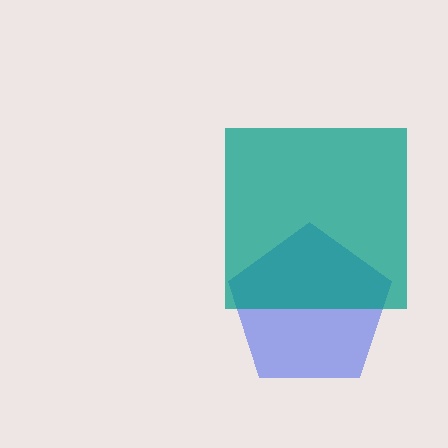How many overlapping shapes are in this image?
There are 2 overlapping shapes in the image.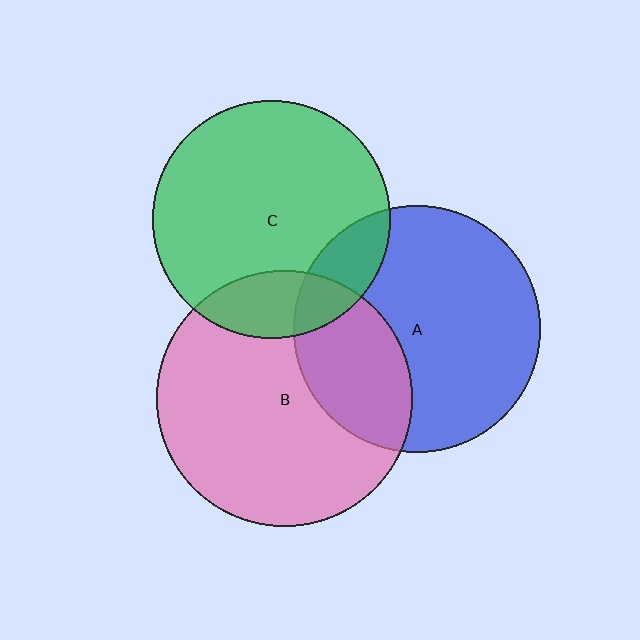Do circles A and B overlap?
Yes.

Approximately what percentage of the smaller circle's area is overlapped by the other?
Approximately 30%.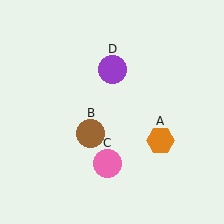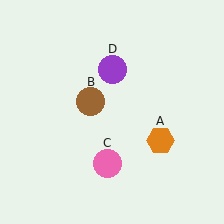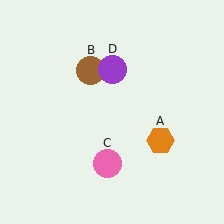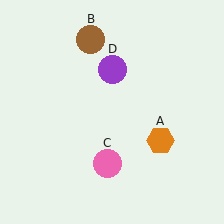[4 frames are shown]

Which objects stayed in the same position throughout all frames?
Orange hexagon (object A) and pink circle (object C) and purple circle (object D) remained stationary.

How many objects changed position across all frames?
1 object changed position: brown circle (object B).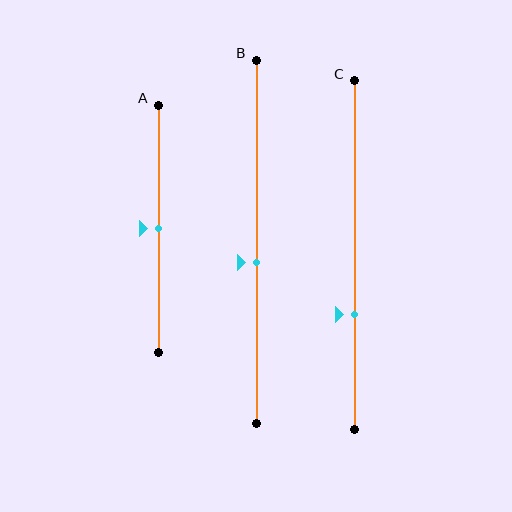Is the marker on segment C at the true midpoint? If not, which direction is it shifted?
No, the marker on segment C is shifted downward by about 17% of the segment length.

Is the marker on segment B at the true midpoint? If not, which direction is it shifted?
No, the marker on segment B is shifted downward by about 6% of the segment length.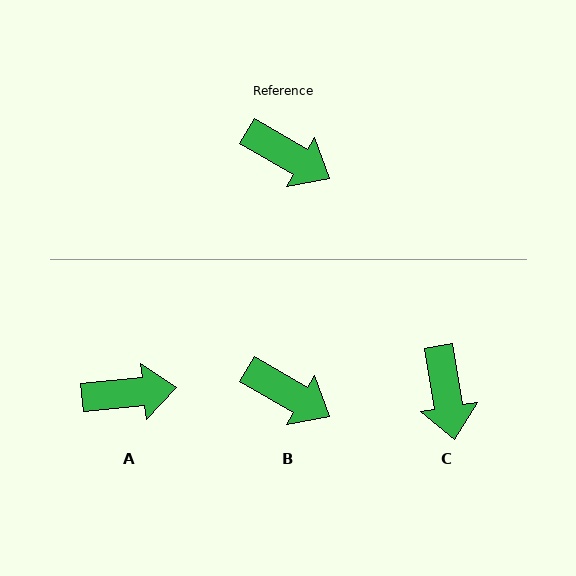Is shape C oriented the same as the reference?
No, it is off by about 51 degrees.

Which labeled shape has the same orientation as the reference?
B.